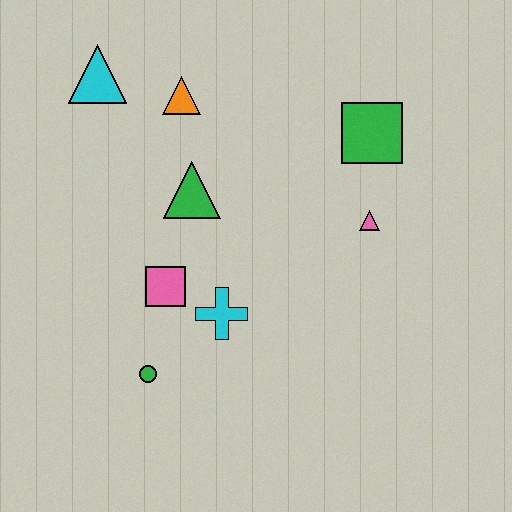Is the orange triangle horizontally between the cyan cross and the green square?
No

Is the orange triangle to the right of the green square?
No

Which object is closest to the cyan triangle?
The orange triangle is closest to the cyan triangle.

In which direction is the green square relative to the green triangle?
The green square is to the right of the green triangle.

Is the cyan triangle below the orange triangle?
No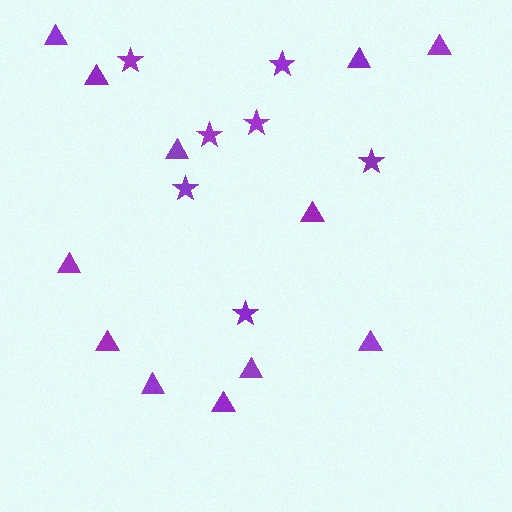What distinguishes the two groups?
There are 2 groups: one group of triangles (12) and one group of stars (7).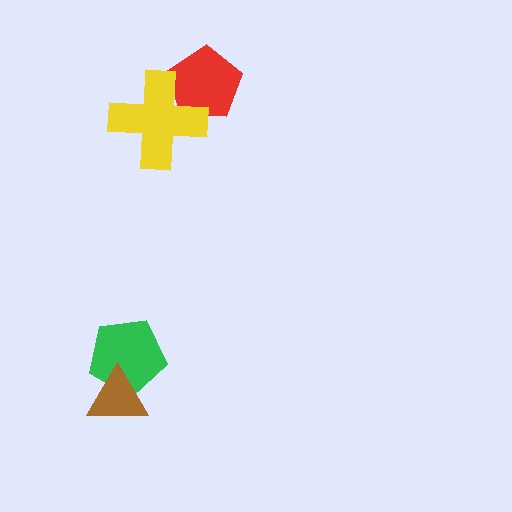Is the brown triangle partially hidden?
No, no other shape covers it.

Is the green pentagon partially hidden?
Yes, it is partially covered by another shape.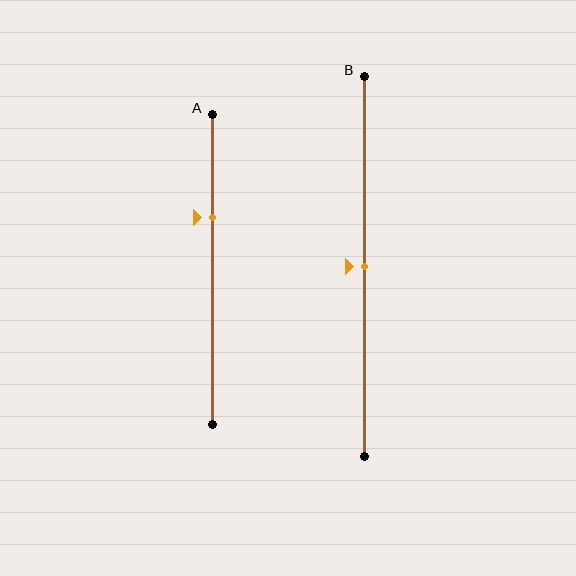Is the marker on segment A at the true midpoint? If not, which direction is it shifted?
No, the marker on segment A is shifted upward by about 17% of the segment length.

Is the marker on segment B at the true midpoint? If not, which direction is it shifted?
Yes, the marker on segment B is at the true midpoint.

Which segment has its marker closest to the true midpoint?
Segment B has its marker closest to the true midpoint.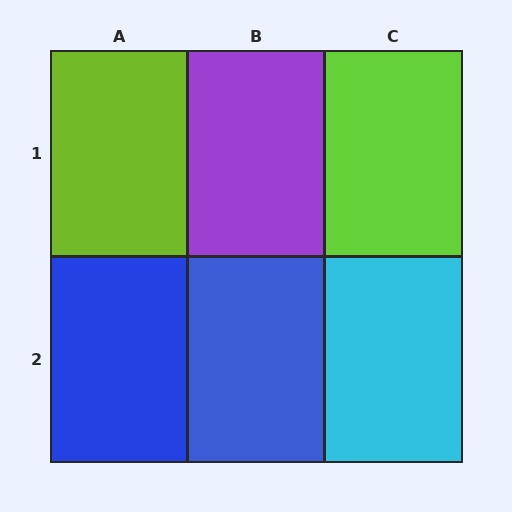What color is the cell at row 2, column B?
Blue.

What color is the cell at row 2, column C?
Cyan.